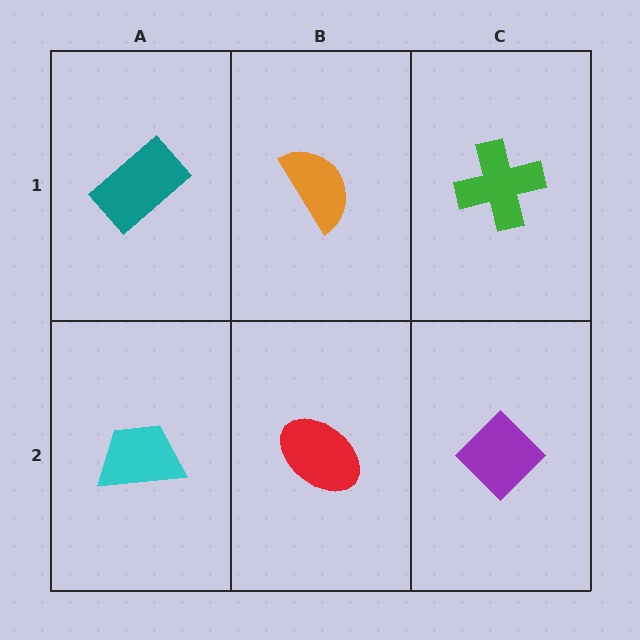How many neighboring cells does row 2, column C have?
2.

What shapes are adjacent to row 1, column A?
A cyan trapezoid (row 2, column A), an orange semicircle (row 1, column B).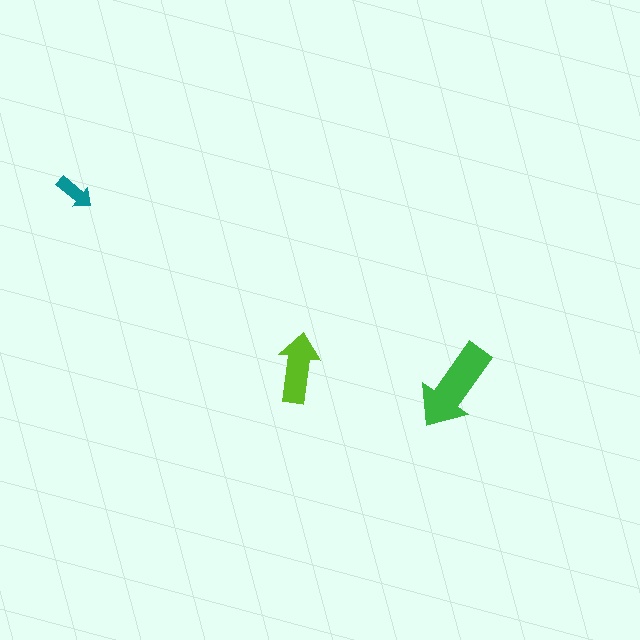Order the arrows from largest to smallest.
the green one, the lime one, the teal one.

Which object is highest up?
The teal arrow is topmost.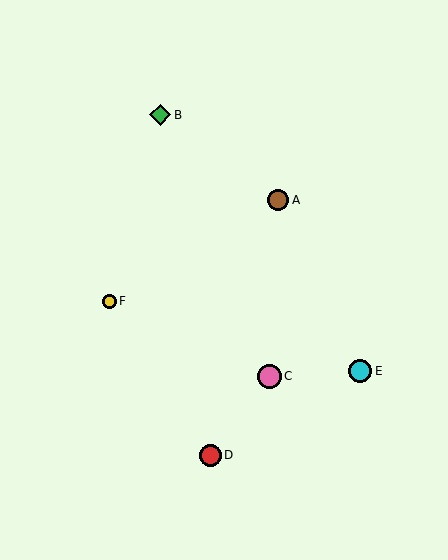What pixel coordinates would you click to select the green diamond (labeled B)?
Click at (160, 115) to select the green diamond B.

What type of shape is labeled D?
Shape D is a red circle.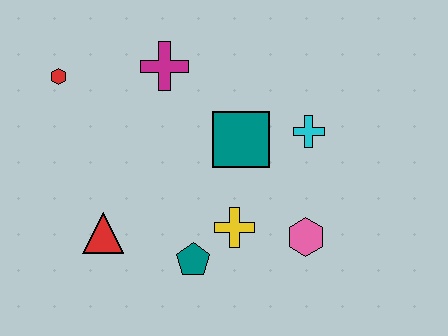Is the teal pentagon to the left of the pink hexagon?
Yes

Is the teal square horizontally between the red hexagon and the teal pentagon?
No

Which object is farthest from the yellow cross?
The red hexagon is farthest from the yellow cross.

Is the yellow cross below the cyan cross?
Yes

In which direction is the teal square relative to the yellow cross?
The teal square is above the yellow cross.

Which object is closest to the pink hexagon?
The yellow cross is closest to the pink hexagon.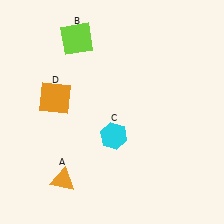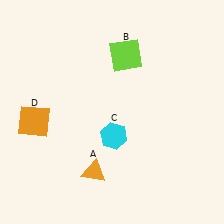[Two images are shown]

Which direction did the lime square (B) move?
The lime square (B) moved right.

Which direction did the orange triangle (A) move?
The orange triangle (A) moved right.